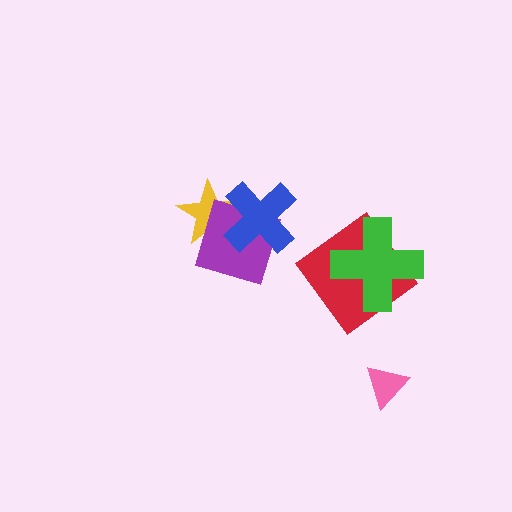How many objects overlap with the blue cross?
2 objects overlap with the blue cross.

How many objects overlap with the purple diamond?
2 objects overlap with the purple diamond.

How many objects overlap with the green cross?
1 object overlaps with the green cross.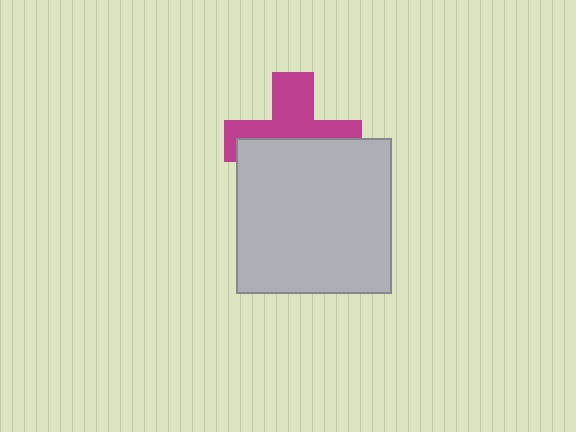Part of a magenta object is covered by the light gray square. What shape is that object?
It is a cross.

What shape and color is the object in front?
The object in front is a light gray square.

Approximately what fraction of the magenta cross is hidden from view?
Roughly 51% of the magenta cross is hidden behind the light gray square.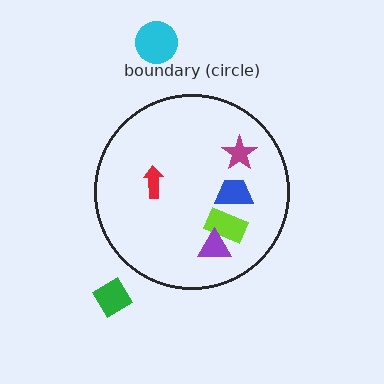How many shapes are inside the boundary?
5 inside, 2 outside.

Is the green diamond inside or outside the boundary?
Outside.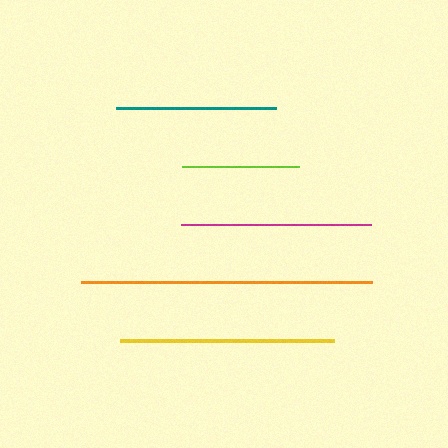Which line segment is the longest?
The orange line is the longest at approximately 291 pixels.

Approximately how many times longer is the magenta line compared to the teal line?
The magenta line is approximately 1.2 times the length of the teal line.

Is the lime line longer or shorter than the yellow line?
The yellow line is longer than the lime line.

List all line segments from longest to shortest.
From longest to shortest: orange, yellow, magenta, teal, lime.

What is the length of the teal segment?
The teal segment is approximately 161 pixels long.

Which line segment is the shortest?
The lime line is the shortest at approximately 117 pixels.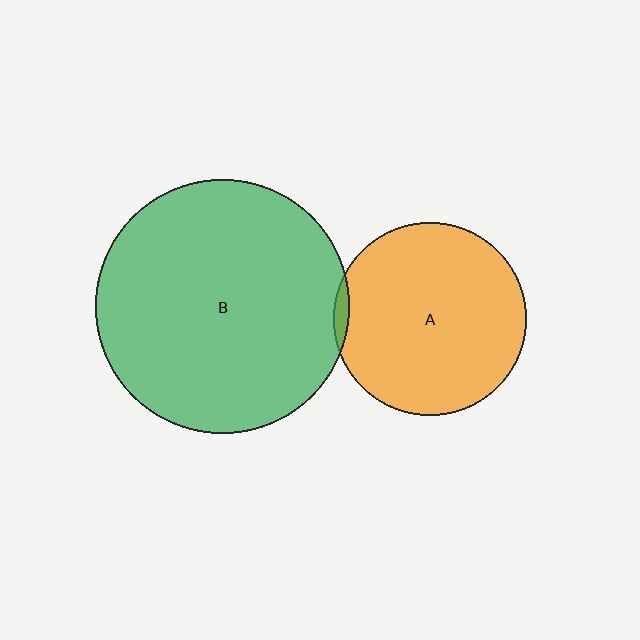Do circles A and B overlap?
Yes.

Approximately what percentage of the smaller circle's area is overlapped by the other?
Approximately 5%.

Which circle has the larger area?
Circle B (green).